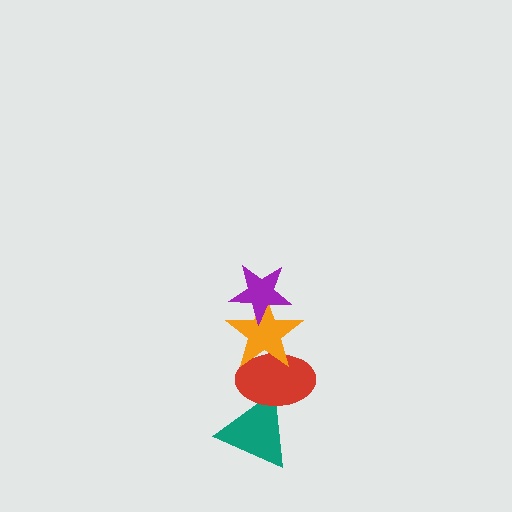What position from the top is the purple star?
The purple star is 1st from the top.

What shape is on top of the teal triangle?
The red ellipse is on top of the teal triangle.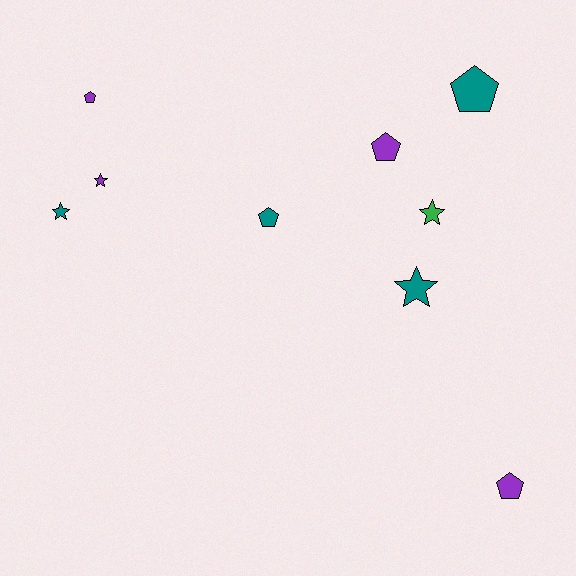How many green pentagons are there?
There are no green pentagons.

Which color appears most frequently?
Teal, with 4 objects.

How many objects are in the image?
There are 9 objects.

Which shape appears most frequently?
Pentagon, with 5 objects.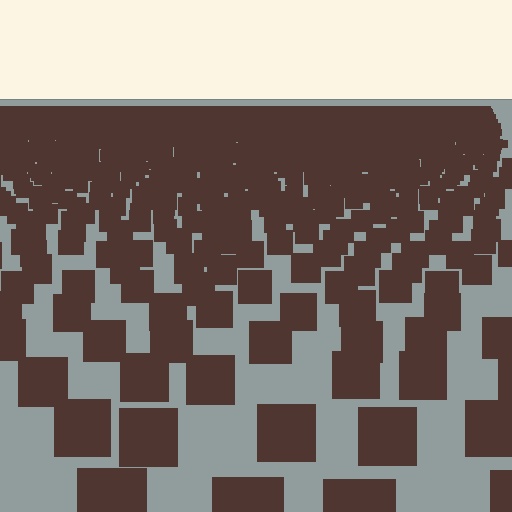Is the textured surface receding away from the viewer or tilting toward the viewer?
The surface is receding away from the viewer. Texture elements get smaller and denser toward the top.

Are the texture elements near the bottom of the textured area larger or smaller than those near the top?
Larger. Near the bottom, elements are closer to the viewer and appear at a bigger on-screen size.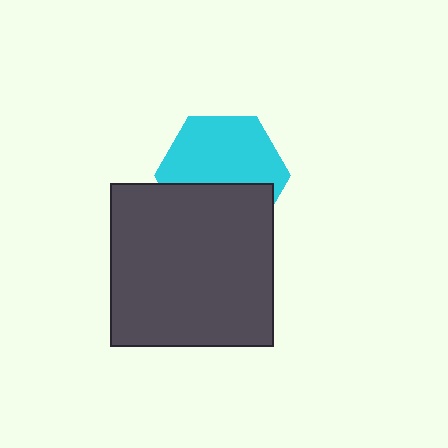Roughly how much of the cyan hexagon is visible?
About half of it is visible (roughly 60%).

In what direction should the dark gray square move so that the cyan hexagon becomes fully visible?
The dark gray square should move down. That is the shortest direction to clear the overlap and leave the cyan hexagon fully visible.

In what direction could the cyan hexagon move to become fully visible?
The cyan hexagon could move up. That would shift it out from behind the dark gray square entirely.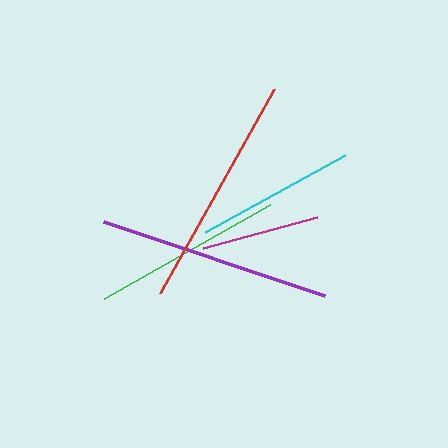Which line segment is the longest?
The red line is the longest at approximately 234 pixels.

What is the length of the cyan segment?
The cyan segment is approximately 159 pixels long.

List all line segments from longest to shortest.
From longest to shortest: red, purple, green, cyan, magenta.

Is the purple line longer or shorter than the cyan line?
The purple line is longer than the cyan line.